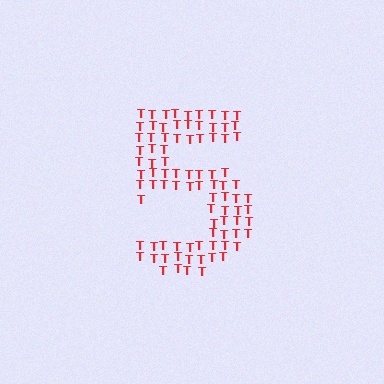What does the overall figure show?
The overall figure shows the digit 5.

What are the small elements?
The small elements are letter T's.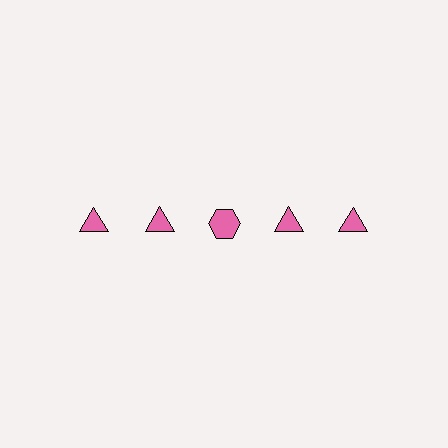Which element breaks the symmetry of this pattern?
The pink hexagon in the top row, center column breaks the symmetry. All other shapes are pink triangles.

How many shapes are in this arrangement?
There are 5 shapes arranged in a grid pattern.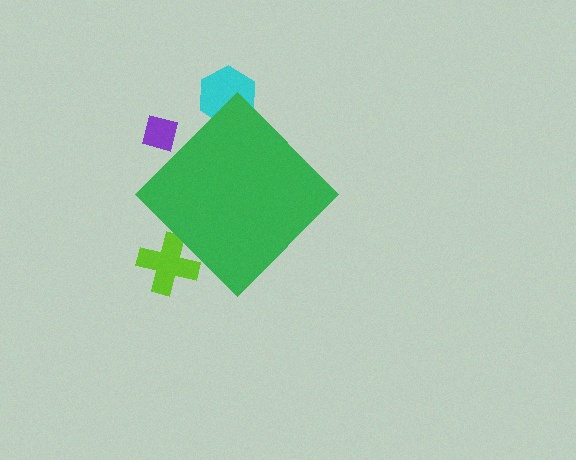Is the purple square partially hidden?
Yes, the purple square is partially hidden behind the green diamond.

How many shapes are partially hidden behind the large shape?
3 shapes are partially hidden.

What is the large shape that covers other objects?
A green diamond.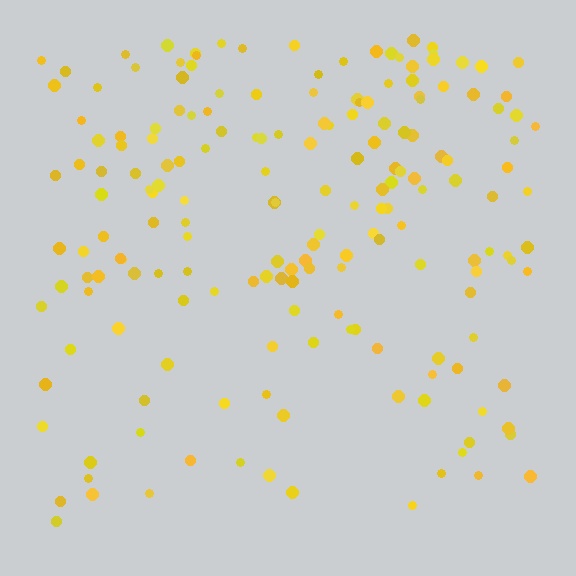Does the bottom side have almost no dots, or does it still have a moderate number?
Still a moderate number, just noticeably fewer than the top.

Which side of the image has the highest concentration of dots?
The top.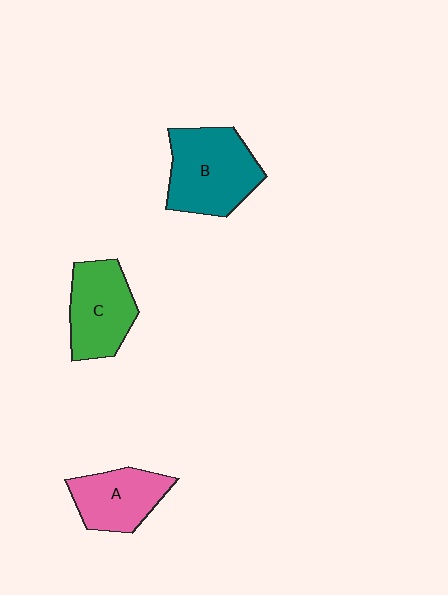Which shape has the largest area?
Shape B (teal).